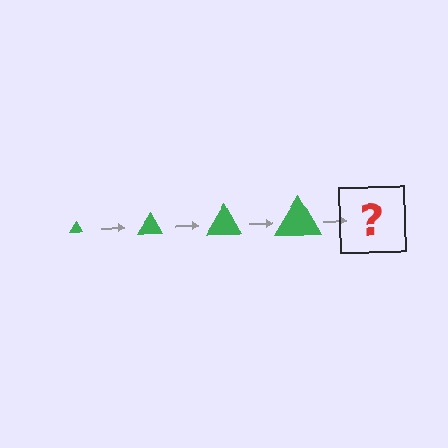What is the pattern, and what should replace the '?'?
The pattern is that the triangle gets progressively larger each step. The '?' should be a green triangle, larger than the previous one.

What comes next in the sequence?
The next element should be a green triangle, larger than the previous one.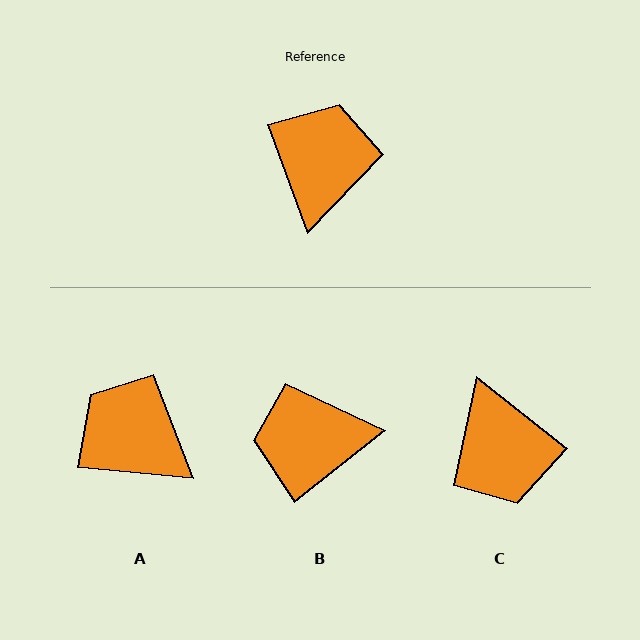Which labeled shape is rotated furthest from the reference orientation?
C, about 148 degrees away.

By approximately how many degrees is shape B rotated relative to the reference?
Approximately 109 degrees counter-clockwise.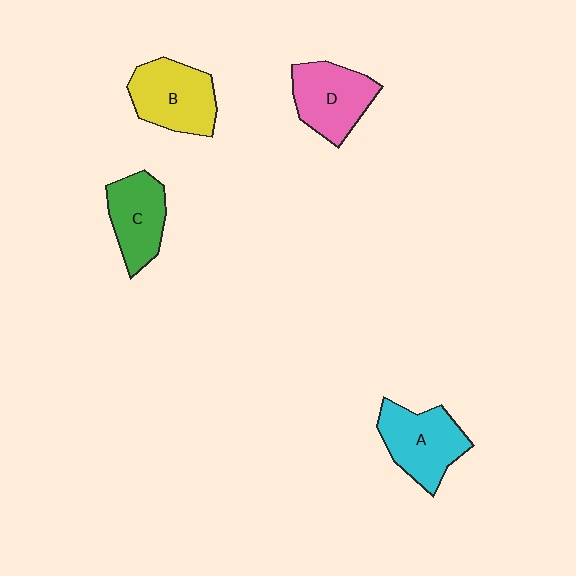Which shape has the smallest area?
Shape C (green).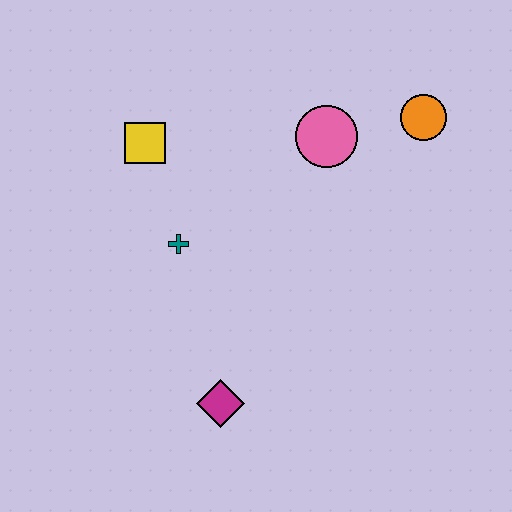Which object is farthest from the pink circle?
The magenta diamond is farthest from the pink circle.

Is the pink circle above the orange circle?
No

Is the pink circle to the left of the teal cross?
No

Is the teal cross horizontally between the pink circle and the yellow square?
Yes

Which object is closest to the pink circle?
The orange circle is closest to the pink circle.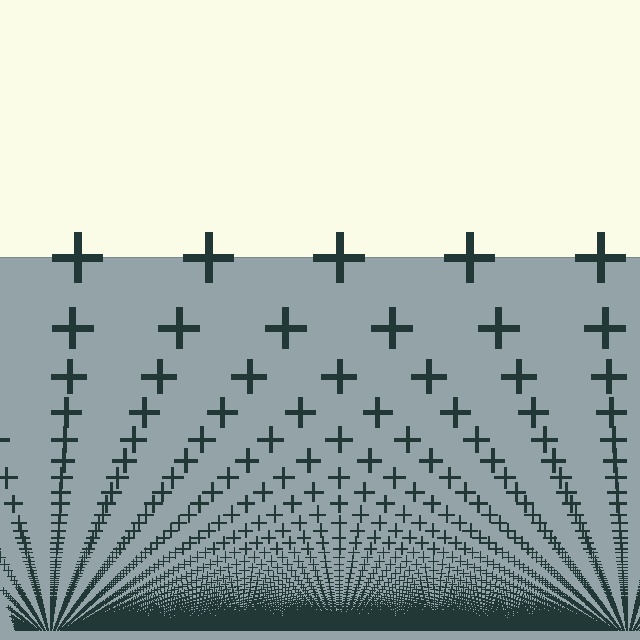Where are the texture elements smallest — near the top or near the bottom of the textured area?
Near the bottom.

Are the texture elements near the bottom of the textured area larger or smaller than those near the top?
Smaller. The gradient is inverted — elements near the bottom are smaller and denser.